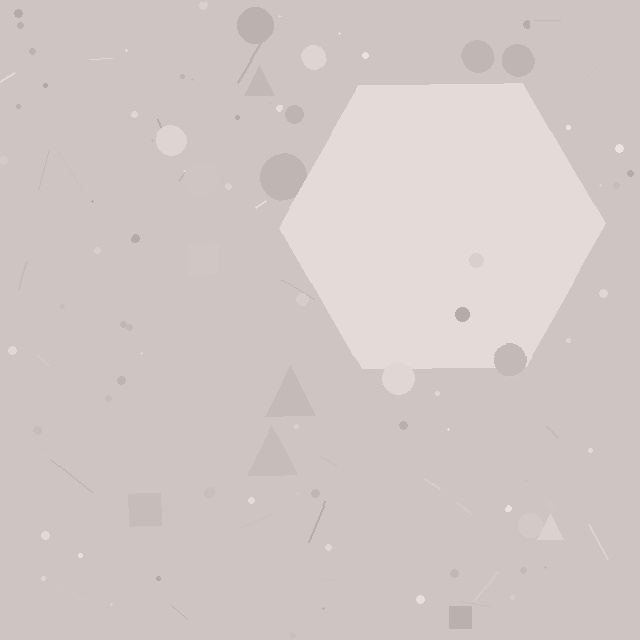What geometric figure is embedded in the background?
A hexagon is embedded in the background.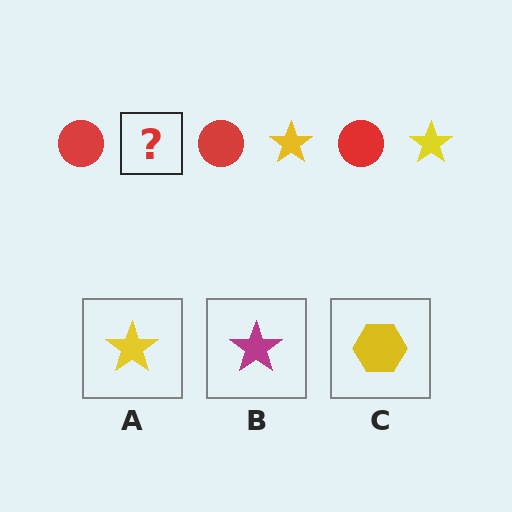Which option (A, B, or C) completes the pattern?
A.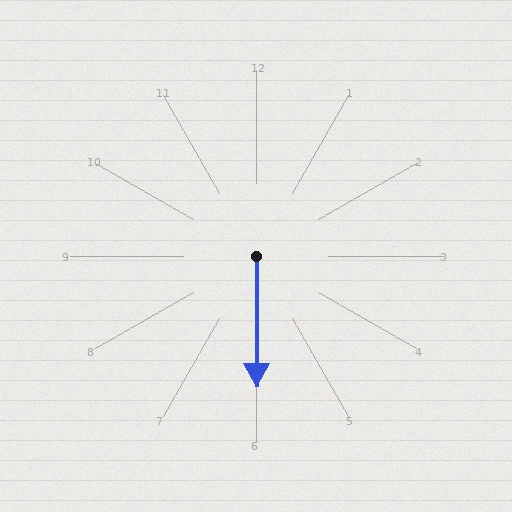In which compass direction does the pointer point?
South.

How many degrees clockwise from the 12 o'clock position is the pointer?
Approximately 180 degrees.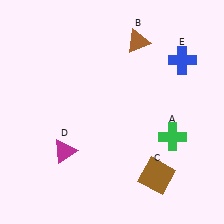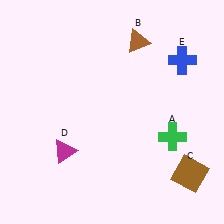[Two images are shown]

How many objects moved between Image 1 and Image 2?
1 object moved between the two images.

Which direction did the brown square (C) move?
The brown square (C) moved right.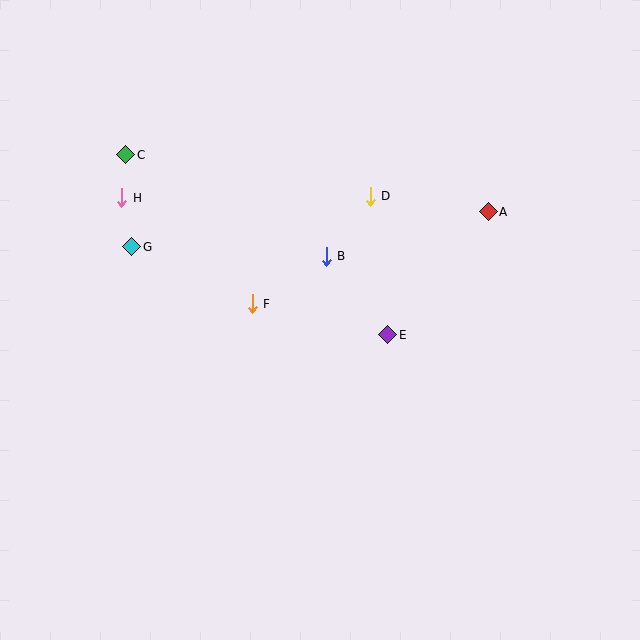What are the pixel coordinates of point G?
Point G is at (132, 247).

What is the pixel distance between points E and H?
The distance between E and H is 300 pixels.